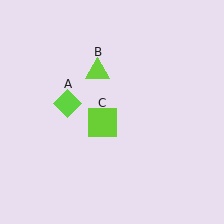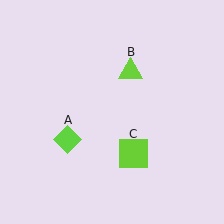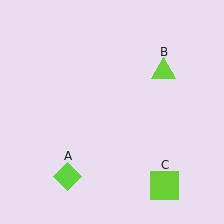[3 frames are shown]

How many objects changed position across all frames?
3 objects changed position: lime diamond (object A), lime triangle (object B), lime square (object C).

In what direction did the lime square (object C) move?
The lime square (object C) moved down and to the right.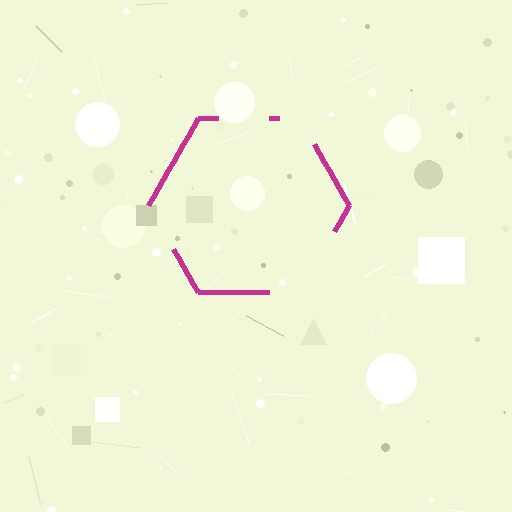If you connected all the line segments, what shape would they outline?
They would outline a hexagon.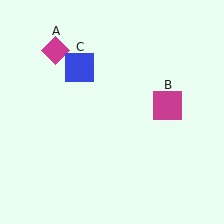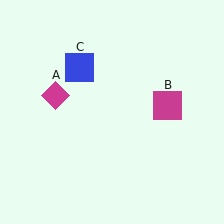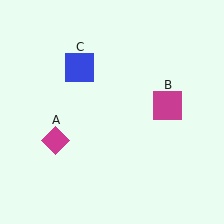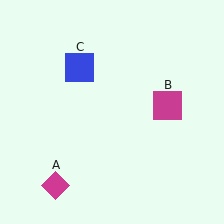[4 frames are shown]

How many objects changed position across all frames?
1 object changed position: magenta diamond (object A).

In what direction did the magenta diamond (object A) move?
The magenta diamond (object A) moved down.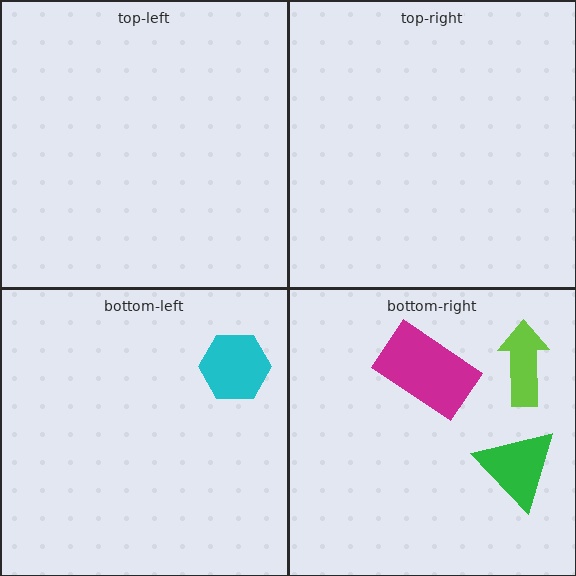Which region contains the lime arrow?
The bottom-right region.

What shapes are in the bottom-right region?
The lime arrow, the magenta rectangle, the green triangle.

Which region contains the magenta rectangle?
The bottom-right region.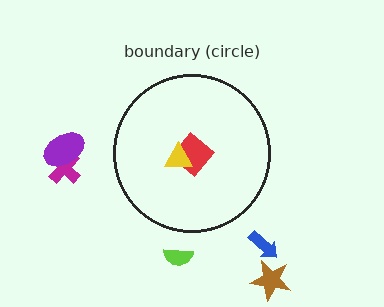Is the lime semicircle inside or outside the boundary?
Outside.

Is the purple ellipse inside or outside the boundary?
Outside.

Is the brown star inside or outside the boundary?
Outside.